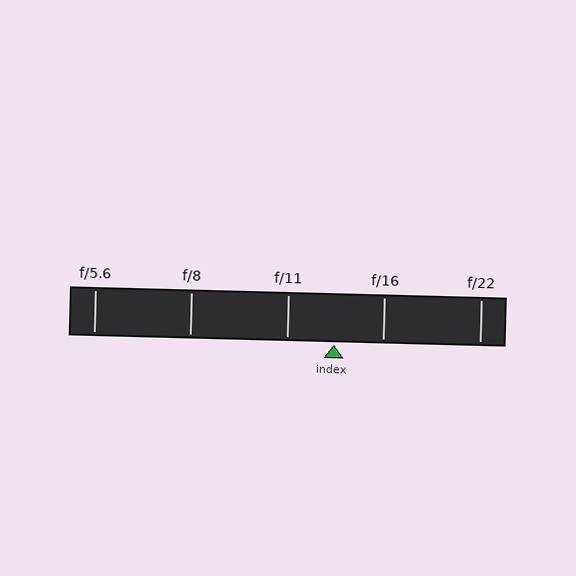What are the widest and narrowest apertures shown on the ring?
The widest aperture shown is f/5.6 and the narrowest is f/22.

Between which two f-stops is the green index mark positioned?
The index mark is between f/11 and f/16.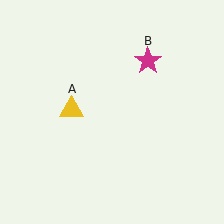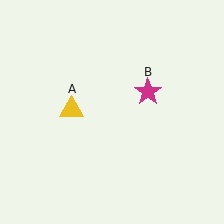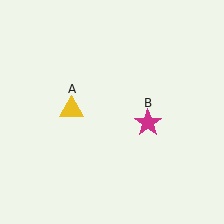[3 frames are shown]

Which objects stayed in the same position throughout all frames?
Yellow triangle (object A) remained stationary.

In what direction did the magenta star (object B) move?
The magenta star (object B) moved down.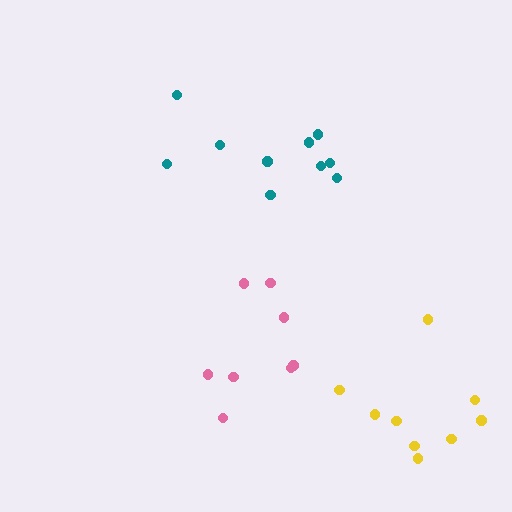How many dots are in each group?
Group 1: 9 dots, Group 2: 10 dots, Group 3: 8 dots (27 total).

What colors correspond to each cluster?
The clusters are colored: yellow, teal, pink.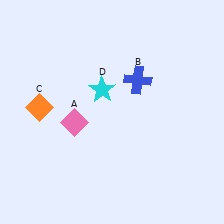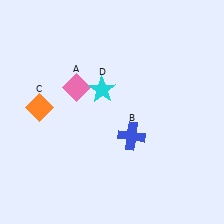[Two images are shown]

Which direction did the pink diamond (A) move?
The pink diamond (A) moved up.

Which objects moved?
The objects that moved are: the pink diamond (A), the blue cross (B).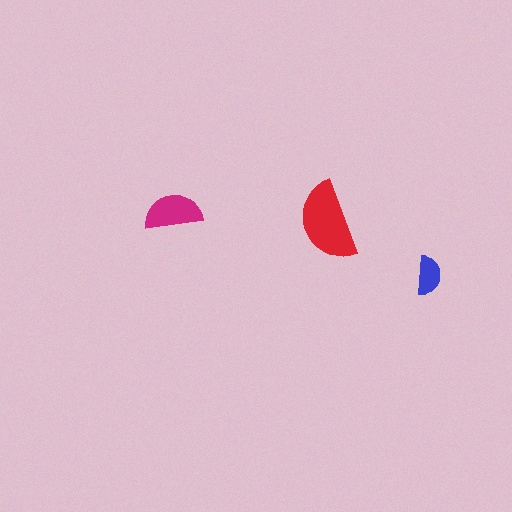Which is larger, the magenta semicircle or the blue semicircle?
The magenta one.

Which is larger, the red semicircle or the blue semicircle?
The red one.